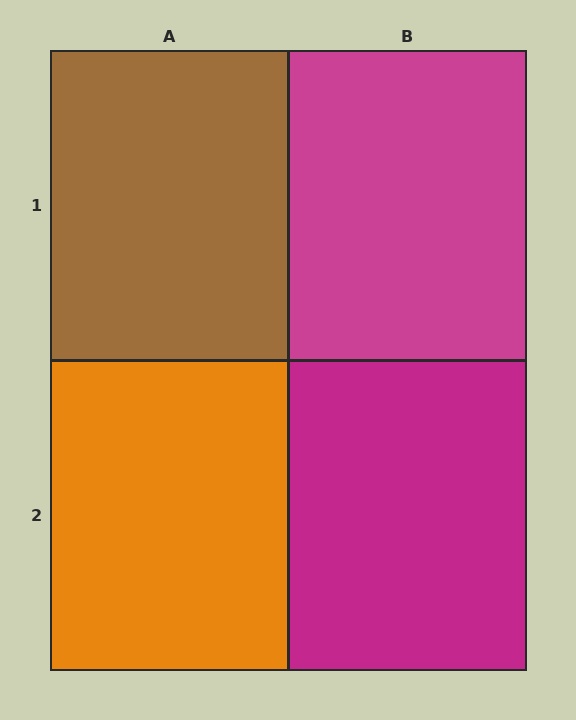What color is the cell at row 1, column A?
Brown.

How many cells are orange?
1 cell is orange.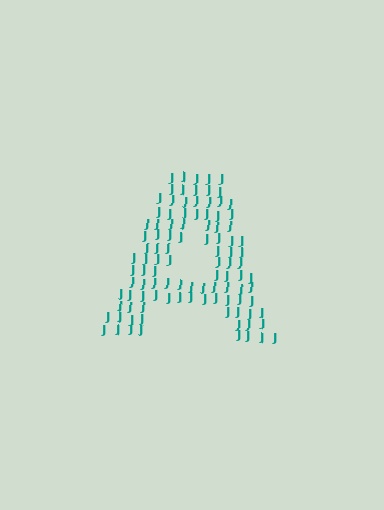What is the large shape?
The large shape is the letter A.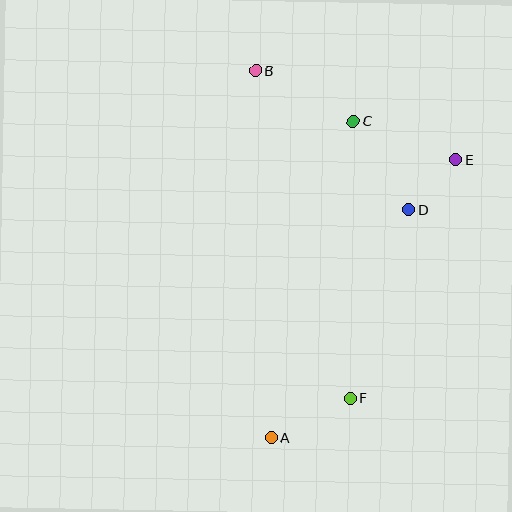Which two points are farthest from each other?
Points A and B are farthest from each other.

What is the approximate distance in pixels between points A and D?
The distance between A and D is approximately 267 pixels.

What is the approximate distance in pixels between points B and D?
The distance between B and D is approximately 206 pixels.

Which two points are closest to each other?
Points D and E are closest to each other.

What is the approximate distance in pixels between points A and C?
The distance between A and C is approximately 327 pixels.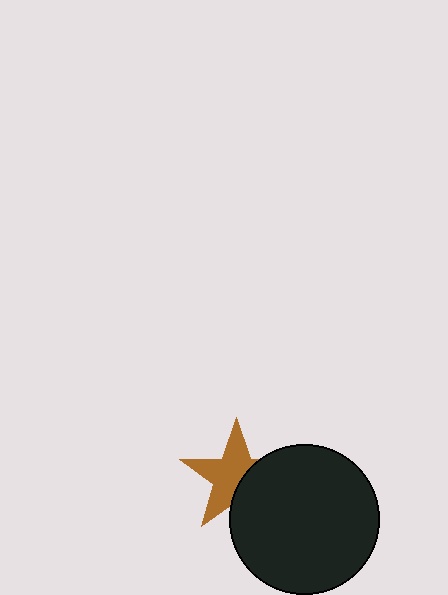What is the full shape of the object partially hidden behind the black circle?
The partially hidden object is a brown star.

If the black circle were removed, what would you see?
You would see the complete brown star.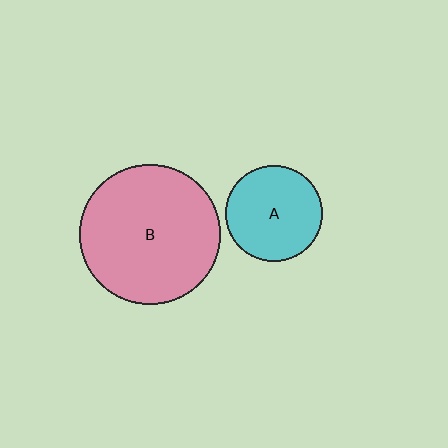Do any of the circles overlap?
No, none of the circles overlap.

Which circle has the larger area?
Circle B (pink).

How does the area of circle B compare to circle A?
Approximately 2.1 times.